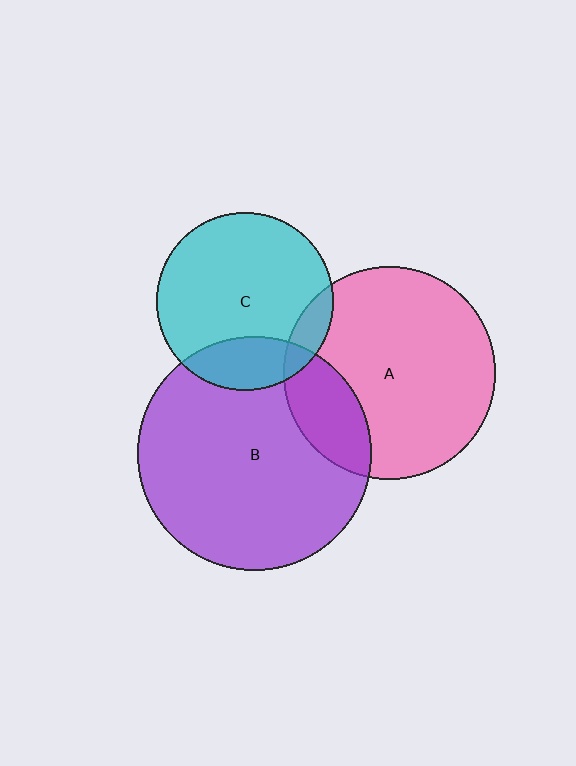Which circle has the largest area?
Circle B (purple).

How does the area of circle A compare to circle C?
Approximately 1.4 times.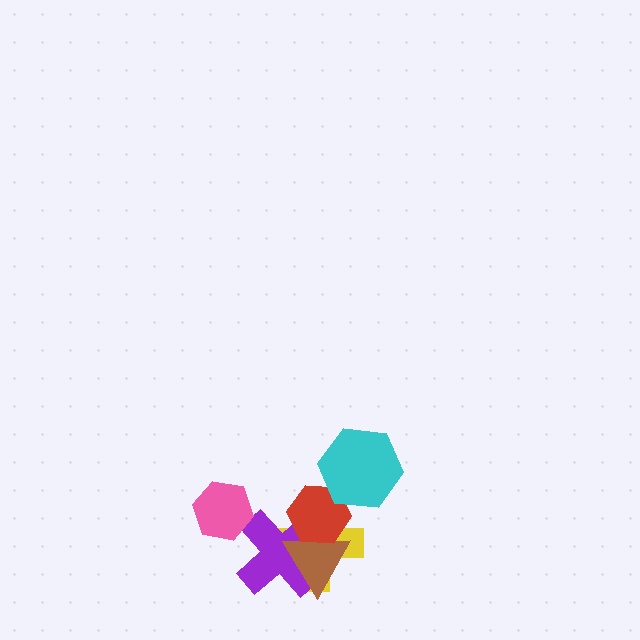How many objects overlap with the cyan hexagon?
1 object overlaps with the cyan hexagon.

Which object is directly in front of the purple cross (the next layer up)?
The brown triangle is directly in front of the purple cross.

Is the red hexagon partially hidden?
Yes, it is partially covered by another shape.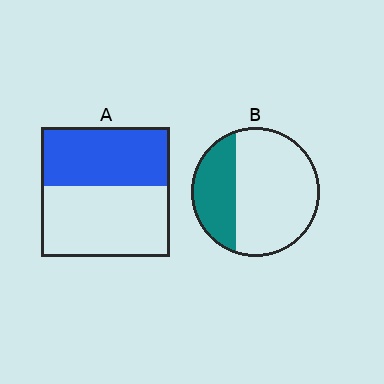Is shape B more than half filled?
No.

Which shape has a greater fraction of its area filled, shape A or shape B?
Shape A.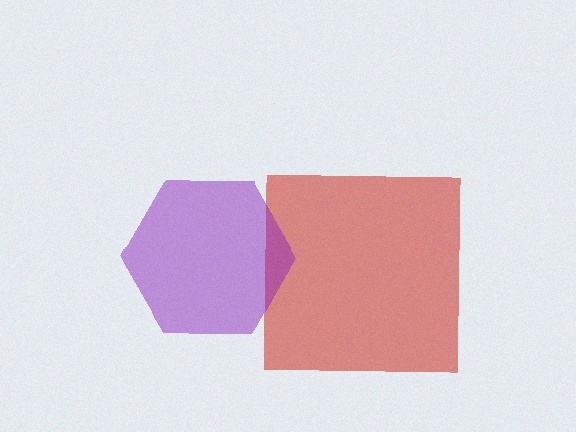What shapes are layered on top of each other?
The layered shapes are: a red square, a purple hexagon.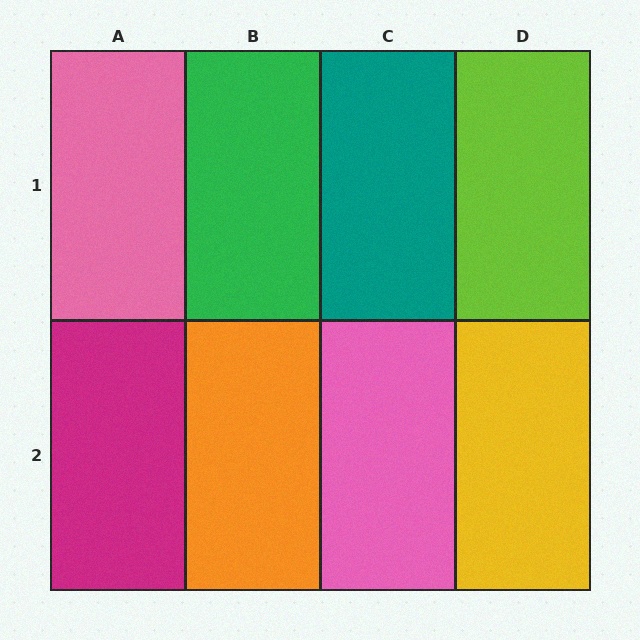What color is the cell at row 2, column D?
Yellow.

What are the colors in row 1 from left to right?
Pink, green, teal, lime.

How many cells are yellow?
1 cell is yellow.